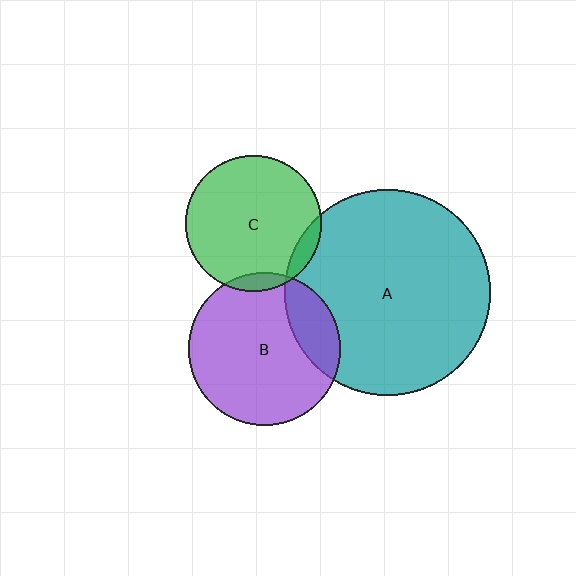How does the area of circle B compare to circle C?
Approximately 1.3 times.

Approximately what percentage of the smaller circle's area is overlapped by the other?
Approximately 5%.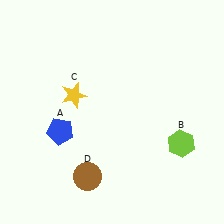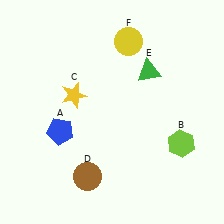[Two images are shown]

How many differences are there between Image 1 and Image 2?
There are 2 differences between the two images.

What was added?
A green triangle (E), a yellow circle (F) were added in Image 2.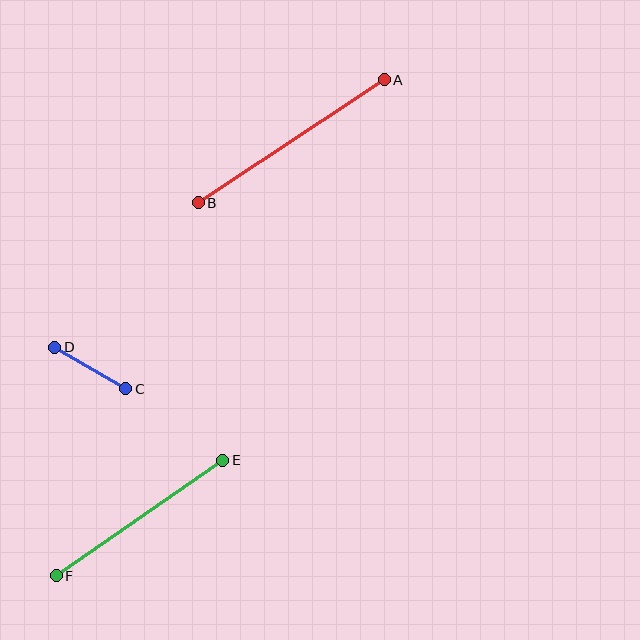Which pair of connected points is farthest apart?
Points A and B are farthest apart.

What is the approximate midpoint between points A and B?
The midpoint is at approximately (291, 141) pixels.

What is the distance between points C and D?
The distance is approximately 82 pixels.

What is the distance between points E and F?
The distance is approximately 202 pixels.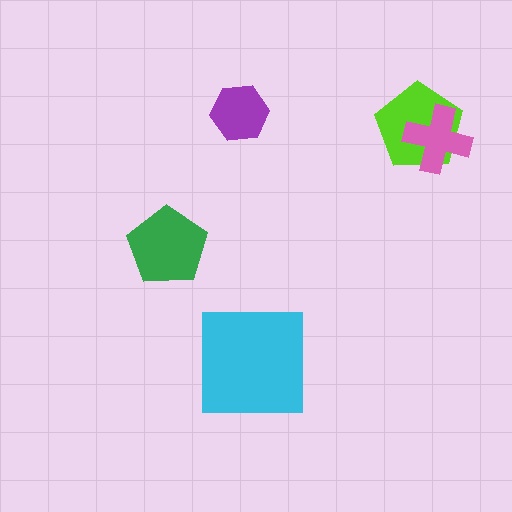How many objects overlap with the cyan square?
0 objects overlap with the cyan square.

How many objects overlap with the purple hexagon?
0 objects overlap with the purple hexagon.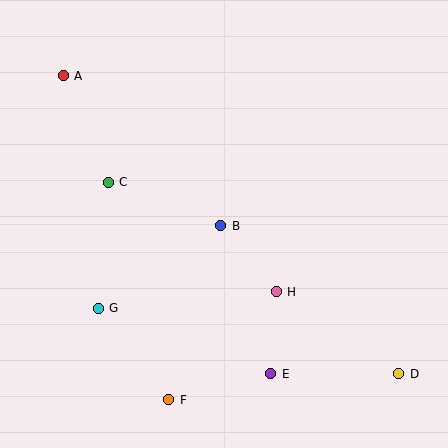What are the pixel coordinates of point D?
Point D is at (399, 374).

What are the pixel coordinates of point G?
Point G is at (98, 308).